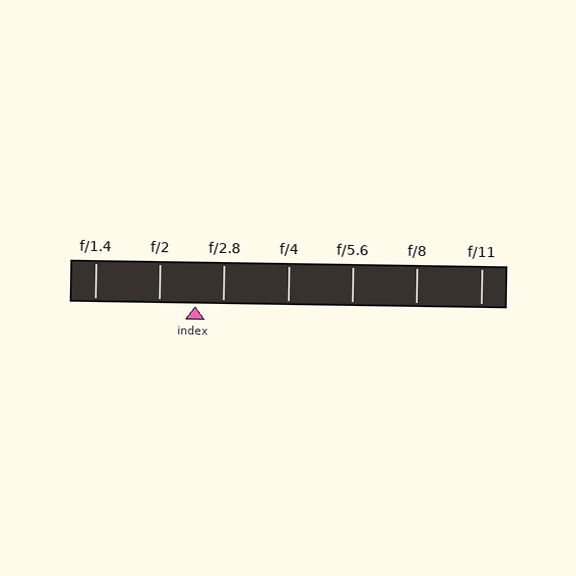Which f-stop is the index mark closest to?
The index mark is closest to f/2.8.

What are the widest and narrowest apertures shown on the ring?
The widest aperture shown is f/1.4 and the narrowest is f/11.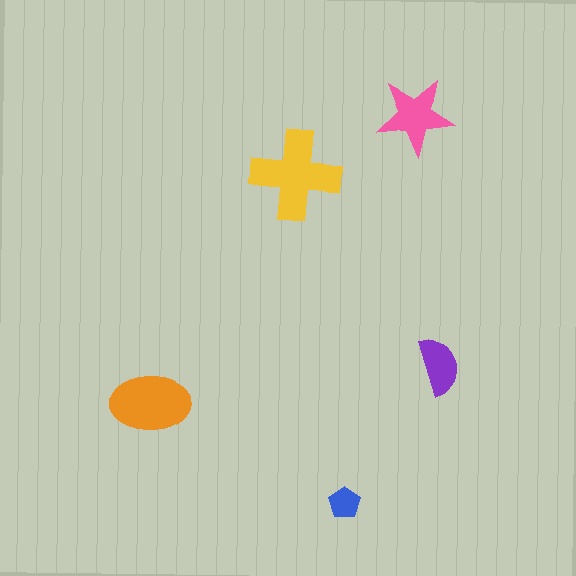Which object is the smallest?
The blue pentagon.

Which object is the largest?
The yellow cross.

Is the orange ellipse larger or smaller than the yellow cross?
Smaller.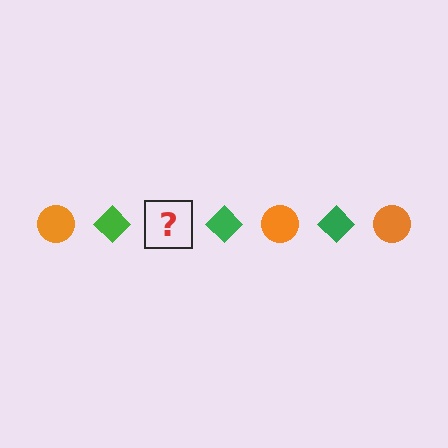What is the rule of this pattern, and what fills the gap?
The rule is that the pattern alternates between orange circle and green diamond. The gap should be filled with an orange circle.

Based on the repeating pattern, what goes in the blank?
The blank should be an orange circle.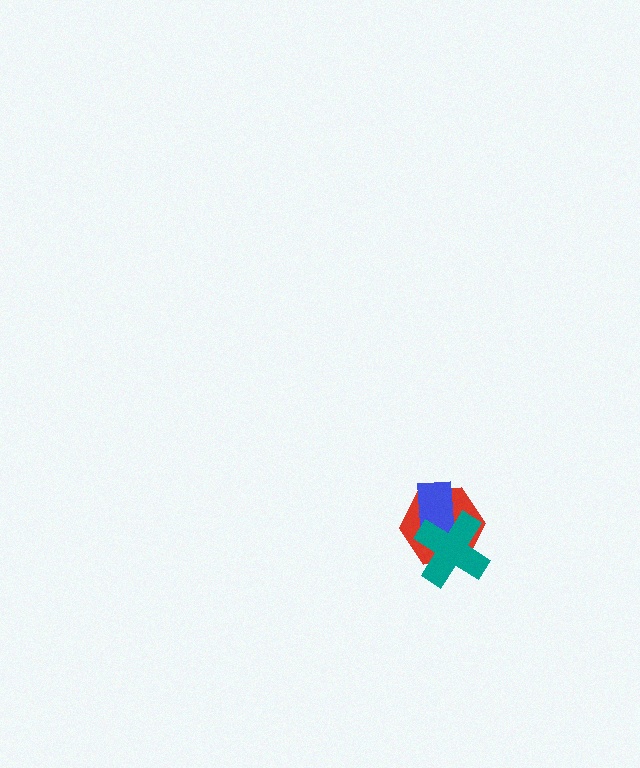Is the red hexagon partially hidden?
Yes, it is partially covered by another shape.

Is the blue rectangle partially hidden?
Yes, it is partially covered by another shape.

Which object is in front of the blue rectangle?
The teal cross is in front of the blue rectangle.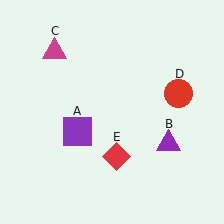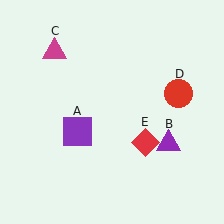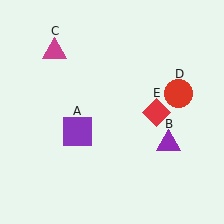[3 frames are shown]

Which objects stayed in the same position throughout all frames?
Purple square (object A) and purple triangle (object B) and magenta triangle (object C) and red circle (object D) remained stationary.